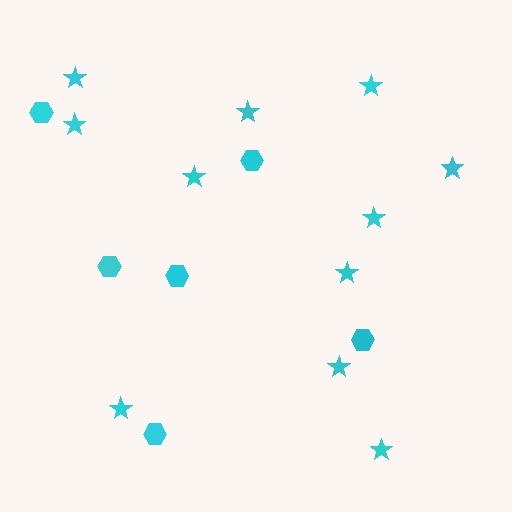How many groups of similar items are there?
There are 2 groups: one group of hexagons (6) and one group of stars (11).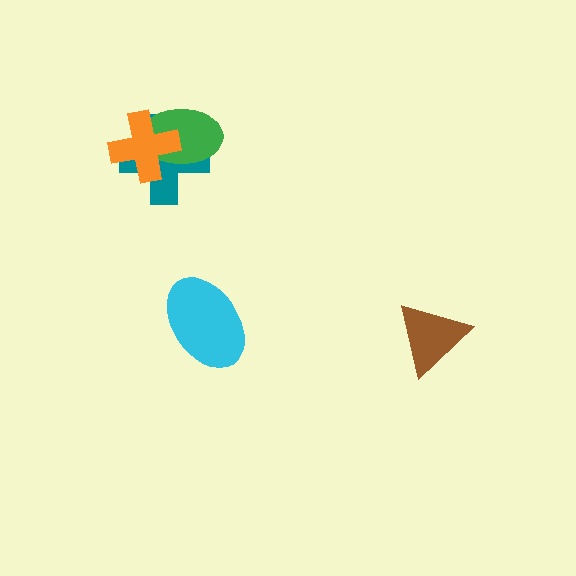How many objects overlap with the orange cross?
2 objects overlap with the orange cross.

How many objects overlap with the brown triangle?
0 objects overlap with the brown triangle.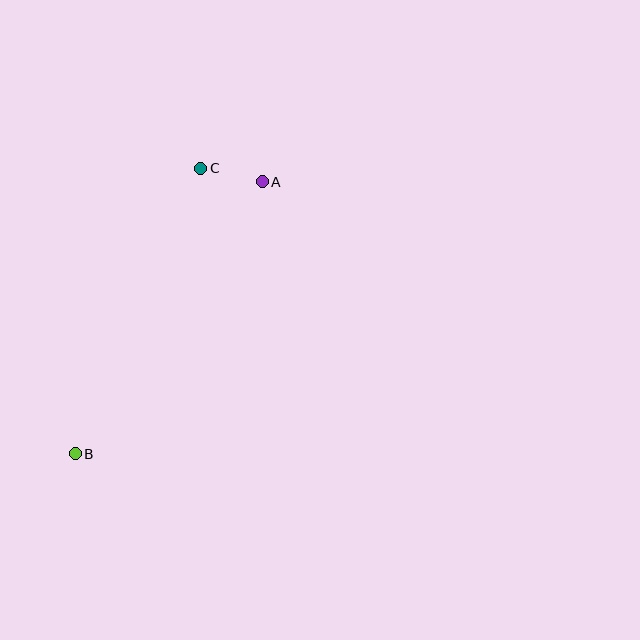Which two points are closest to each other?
Points A and C are closest to each other.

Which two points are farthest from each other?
Points A and B are farthest from each other.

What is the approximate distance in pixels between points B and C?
The distance between B and C is approximately 312 pixels.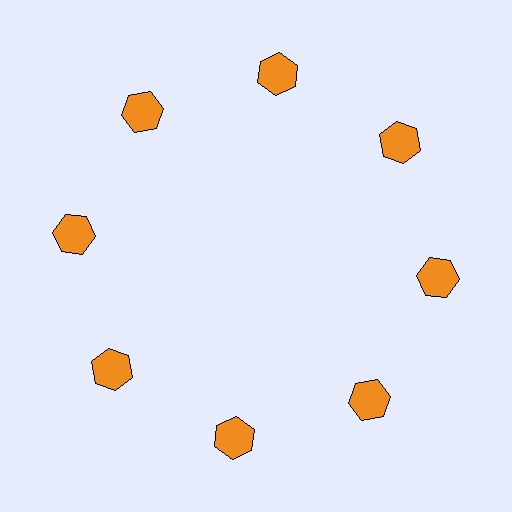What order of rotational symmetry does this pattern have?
This pattern has 8-fold rotational symmetry.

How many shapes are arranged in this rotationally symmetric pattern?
There are 8 shapes, arranged in 8 groups of 1.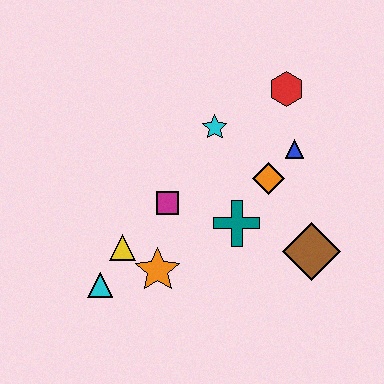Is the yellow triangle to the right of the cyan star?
No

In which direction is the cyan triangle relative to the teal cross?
The cyan triangle is to the left of the teal cross.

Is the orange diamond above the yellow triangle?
Yes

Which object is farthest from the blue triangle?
The cyan triangle is farthest from the blue triangle.